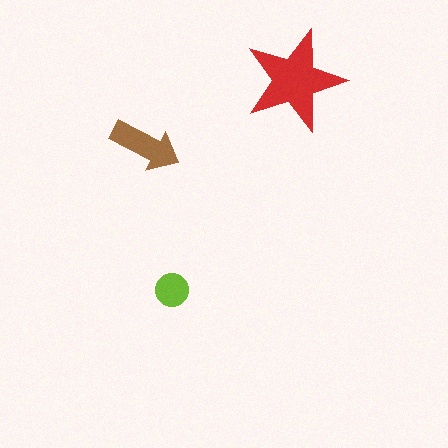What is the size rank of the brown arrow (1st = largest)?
2nd.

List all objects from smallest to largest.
The lime circle, the brown arrow, the red star.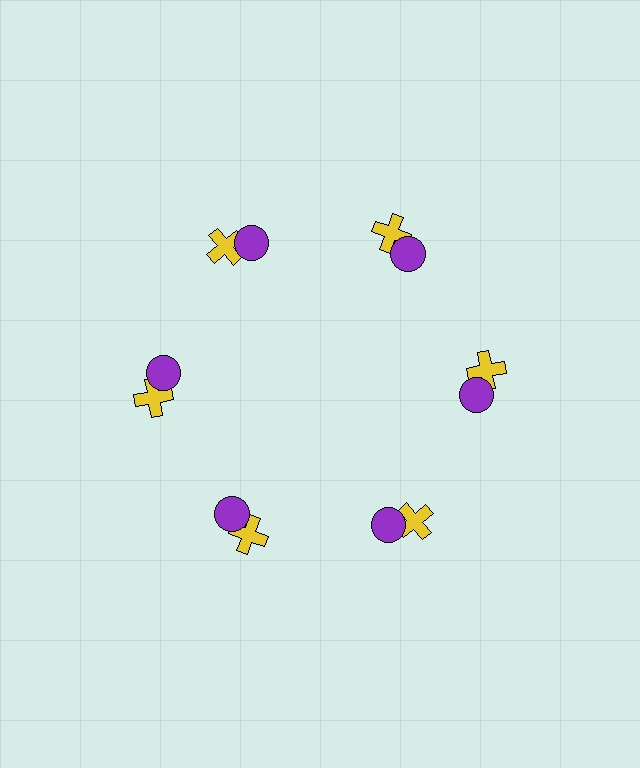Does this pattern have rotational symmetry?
Yes, this pattern has 6-fold rotational symmetry. It looks the same after rotating 60 degrees around the center.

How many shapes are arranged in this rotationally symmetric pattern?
There are 12 shapes, arranged in 6 groups of 2.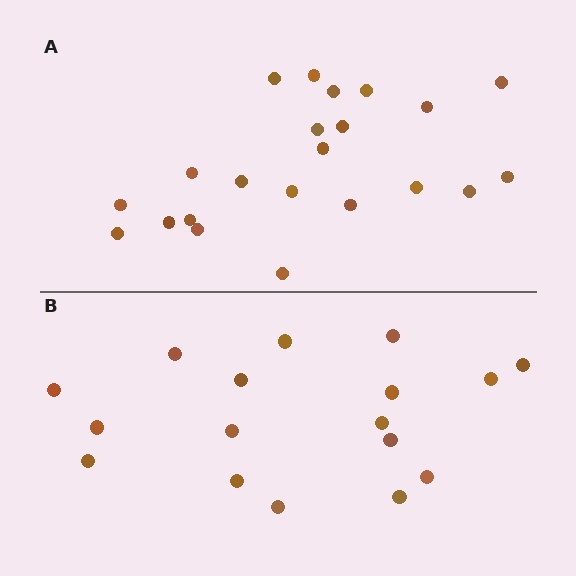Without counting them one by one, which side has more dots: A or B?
Region A (the top region) has more dots.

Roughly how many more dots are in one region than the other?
Region A has about 5 more dots than region B.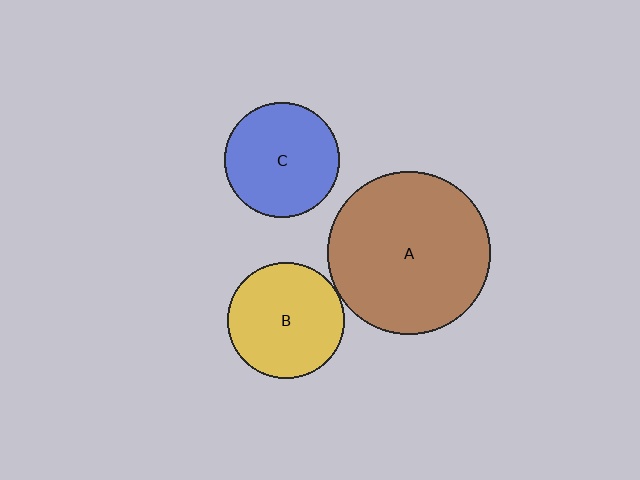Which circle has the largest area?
Circle A (brown).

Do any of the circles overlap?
No, none of the circles overlap.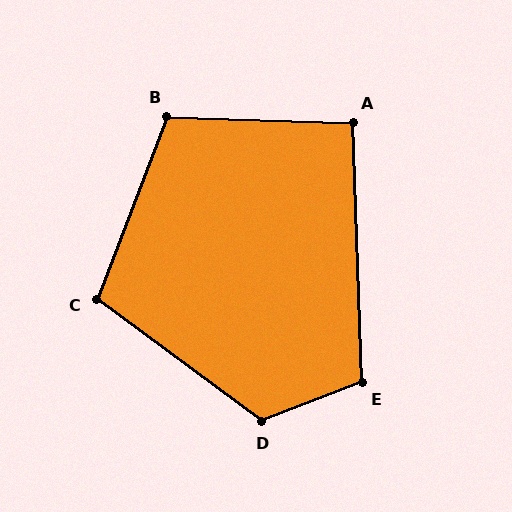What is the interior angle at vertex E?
Approximately 109 degrees (obtuse).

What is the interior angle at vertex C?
Approximately 105 degrees (obtuse).